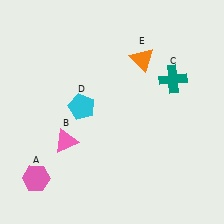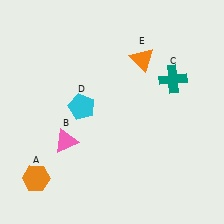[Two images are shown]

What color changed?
The hexagon (A) changed from pink in Image 1 to orange in Image 2.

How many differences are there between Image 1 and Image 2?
There is 1 difference between the two images.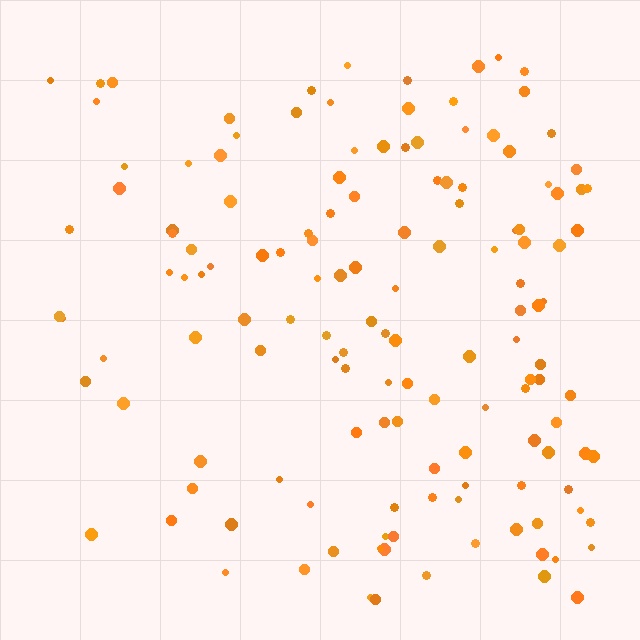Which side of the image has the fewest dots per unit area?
The left.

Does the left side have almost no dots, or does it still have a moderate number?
Still a moderate number, just noticeably fewer than the right.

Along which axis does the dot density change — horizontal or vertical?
Horizontal.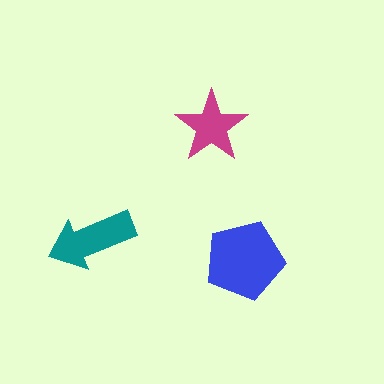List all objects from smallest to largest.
The magenta star, the teal arrow, the blue pentagon.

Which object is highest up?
The magenta star is topmost.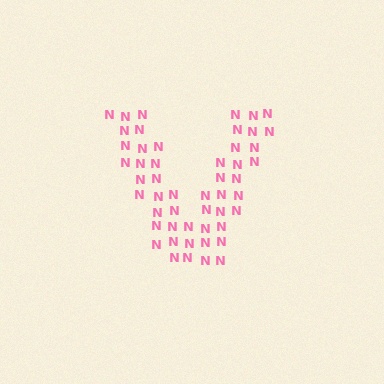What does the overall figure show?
The overall figure shows the letter V.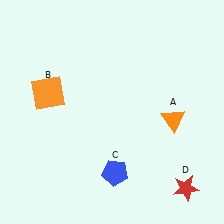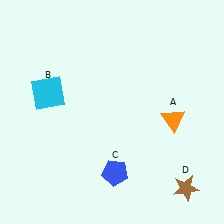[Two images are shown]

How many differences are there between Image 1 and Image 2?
There are 2 differences between the two images.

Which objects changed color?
B changed from orange to cyan. D changed from red to brown.